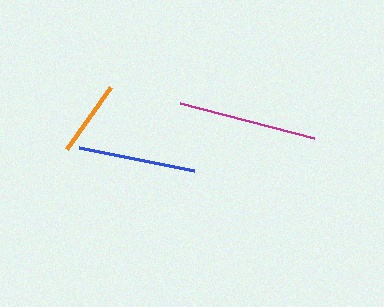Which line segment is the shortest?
The orange line is the shortest at approximately 76 pixels.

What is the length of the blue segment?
The blue segment is approximately 118 pixels long.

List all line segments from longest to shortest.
From longest to shortest: magenta, blue, orange.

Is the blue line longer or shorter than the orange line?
The blue line is longer than the orange line.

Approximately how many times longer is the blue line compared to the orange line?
The blue line is approximately 1.6 times the length of the orange line.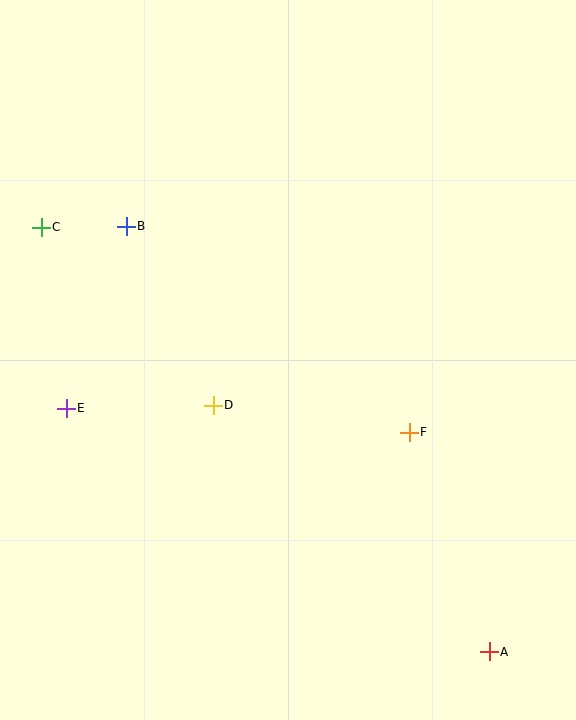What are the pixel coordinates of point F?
Point F is at (409, 432).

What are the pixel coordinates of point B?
Point B is at (126, 226).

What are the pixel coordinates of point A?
Point A is at (489, 652).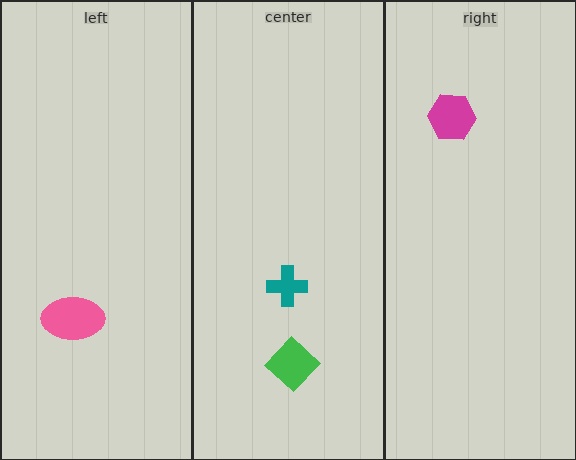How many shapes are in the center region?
2.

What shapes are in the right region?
The magenta hexagon.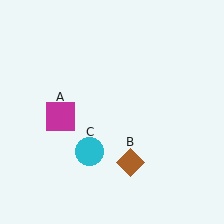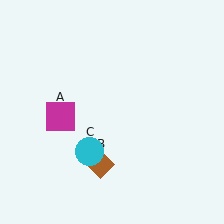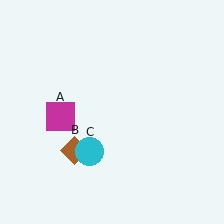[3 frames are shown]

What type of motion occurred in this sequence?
The brown diamond (object B) rotated clockwise around the center of the scene.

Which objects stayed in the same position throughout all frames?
Magenta square (object A) and cyan circle (object C) remained stationary.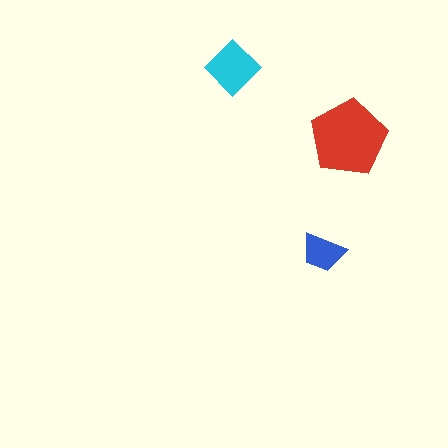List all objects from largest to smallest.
The red pentagon, the cyan diamond, the blue trapezoid.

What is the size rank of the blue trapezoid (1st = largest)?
3rd.